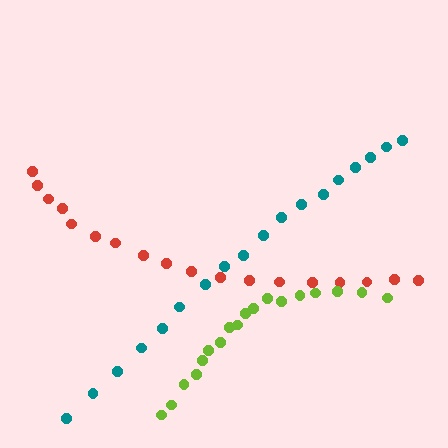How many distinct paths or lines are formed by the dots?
There are 3 distinct paths.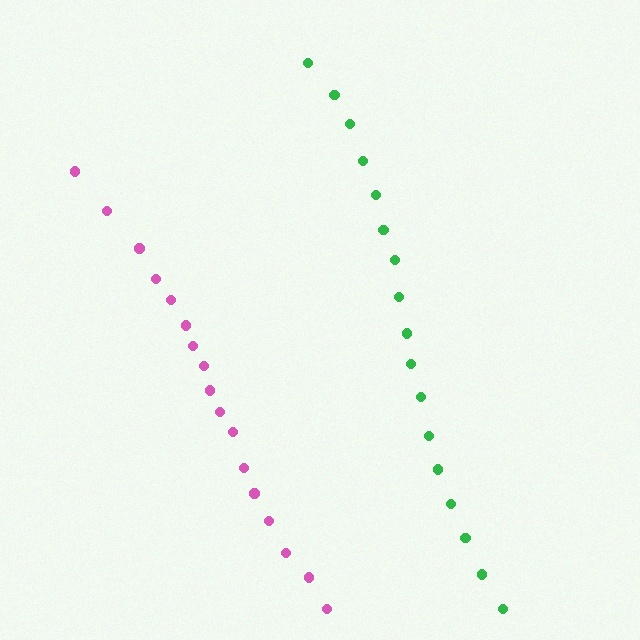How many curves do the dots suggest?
There are 2 distinct paths.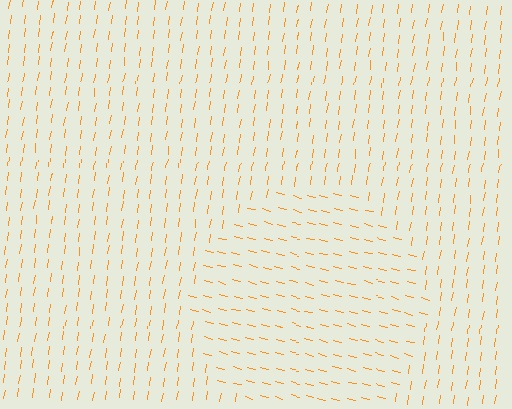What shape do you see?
I see a circle.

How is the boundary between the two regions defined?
The boundary is defined purely by a change in line orientation (approximately 84 degrees difference). All lines are the same color and thickness.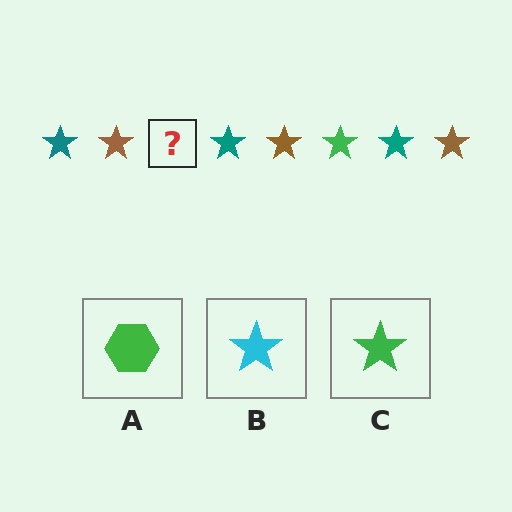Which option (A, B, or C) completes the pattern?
C.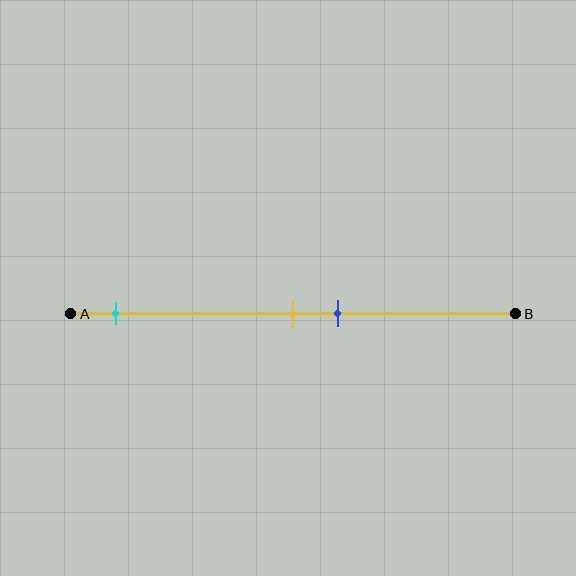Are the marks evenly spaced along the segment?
No, the marks are not evenly spaced.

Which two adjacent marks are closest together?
The yellow and blue marks are the closest adjacent pair.